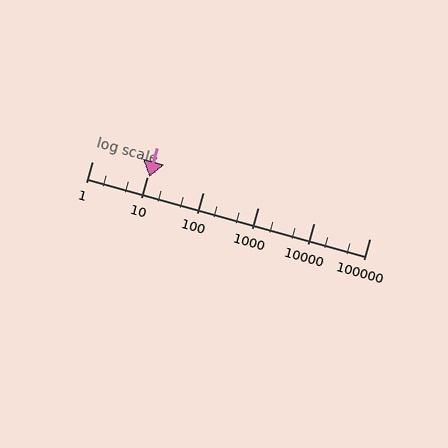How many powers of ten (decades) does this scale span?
The scale spans 5 decades, from 1 to 100000.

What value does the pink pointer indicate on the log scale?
The pointer indicates approximately 11.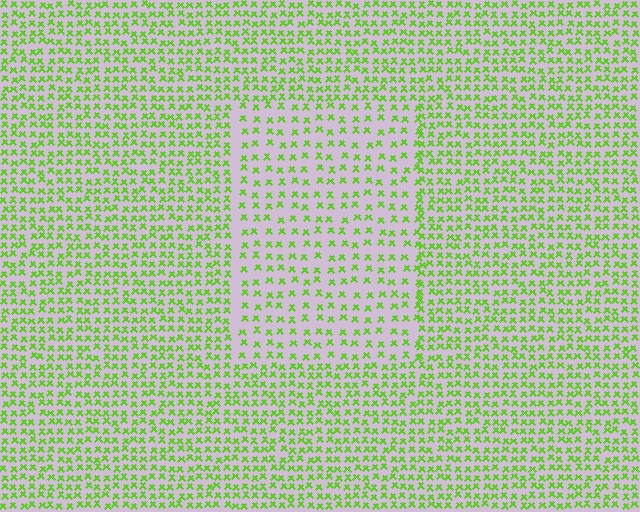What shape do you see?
I see a rectangle.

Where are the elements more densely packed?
The elements are more densely packed outside the rectangle boundary.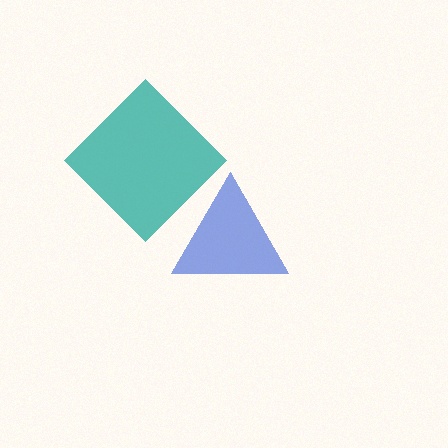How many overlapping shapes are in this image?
There are 2 overlapping shapes in the image.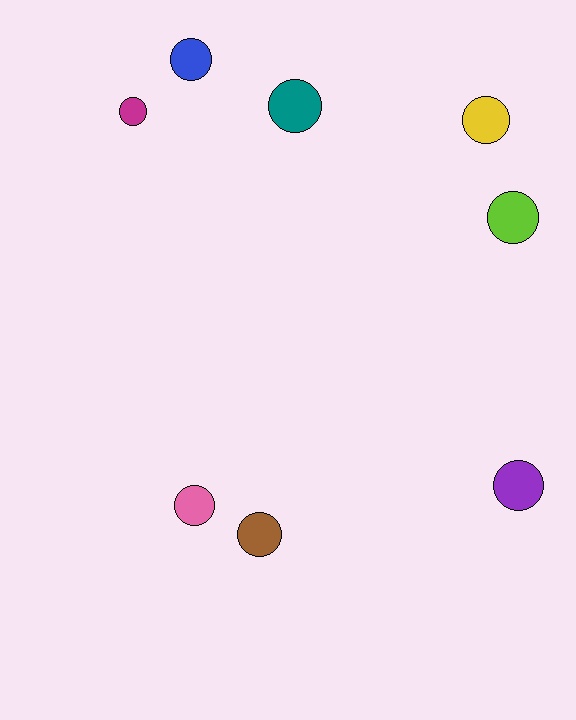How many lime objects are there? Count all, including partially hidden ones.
There is 1 lime object.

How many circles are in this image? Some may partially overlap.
There are 8 circles.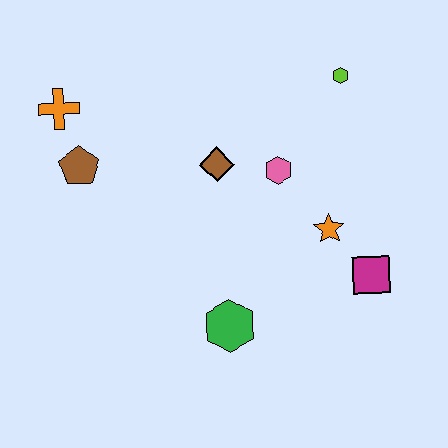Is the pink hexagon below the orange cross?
Yes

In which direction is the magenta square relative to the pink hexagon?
The magenta square is below the pink hexagon.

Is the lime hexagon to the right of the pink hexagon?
Yes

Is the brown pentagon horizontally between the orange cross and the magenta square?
Yes